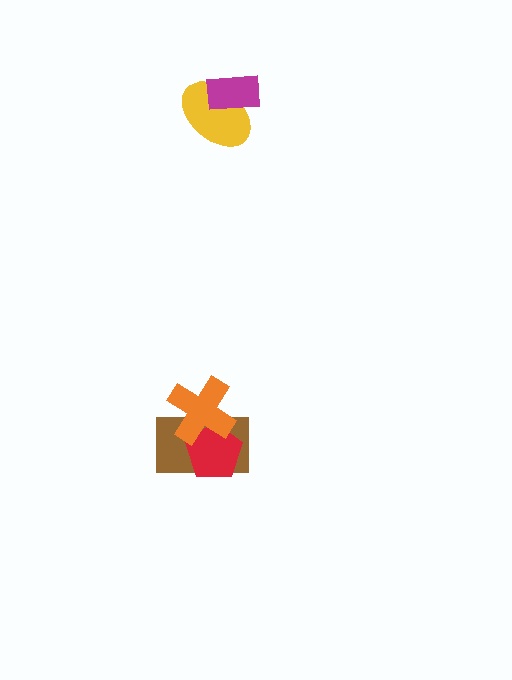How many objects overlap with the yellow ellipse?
1 object overlaps with the yellow ellipse.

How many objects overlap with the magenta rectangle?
1 object overlaps with the magenta rectangle.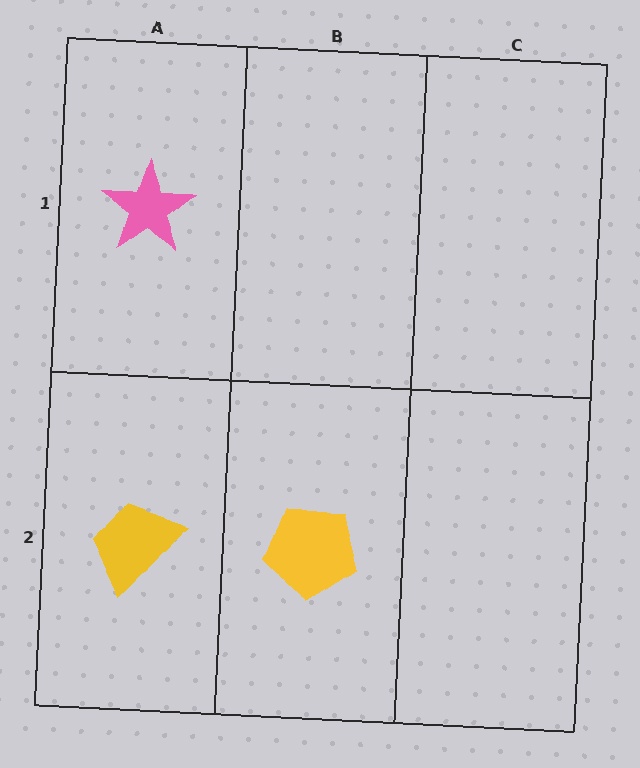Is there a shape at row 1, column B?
No, that cell is empty.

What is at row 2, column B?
A yellow pentagon.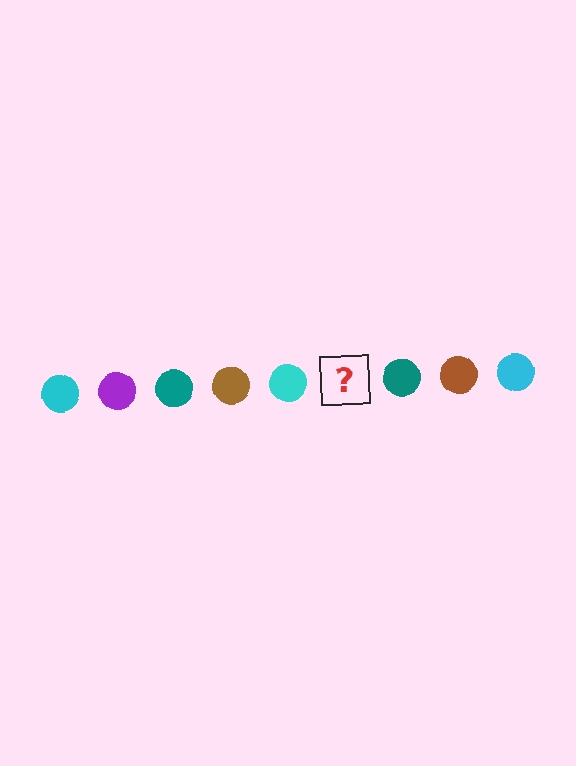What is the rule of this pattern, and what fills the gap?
The rule is that the pattern cycles through cyan, purple, teal, brown circles. The gap should be filled with a purple circle.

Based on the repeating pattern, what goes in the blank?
The blank should be a purple circle.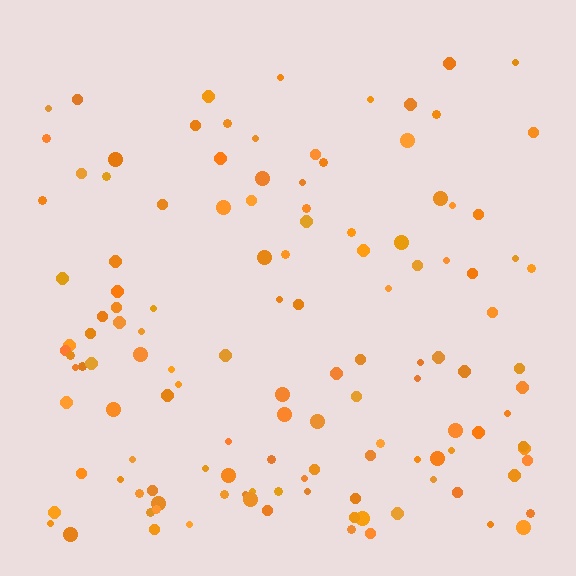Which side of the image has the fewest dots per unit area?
The top.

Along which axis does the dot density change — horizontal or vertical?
Vertical.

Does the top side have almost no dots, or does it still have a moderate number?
Still a moderate number, just noticeably fewer than the bottom.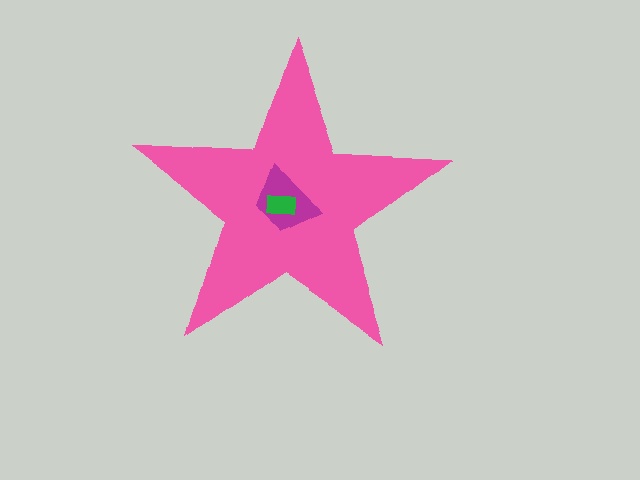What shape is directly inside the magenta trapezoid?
The green rectangle.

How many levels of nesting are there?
3.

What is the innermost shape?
The green rectangle.